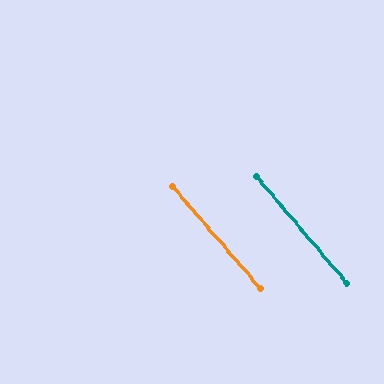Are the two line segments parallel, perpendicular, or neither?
Parallel — their directions differ by only 0.1°.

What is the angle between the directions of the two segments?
Approximately 0 degrees.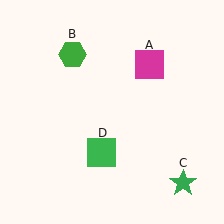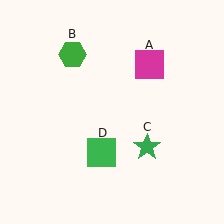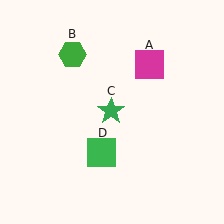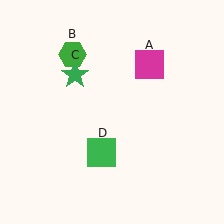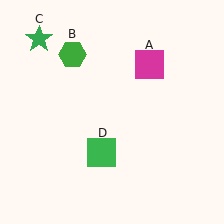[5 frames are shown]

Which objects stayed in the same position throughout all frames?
Magenta square (object A) and green hexagon (object B) and green square (object D) remained stationary.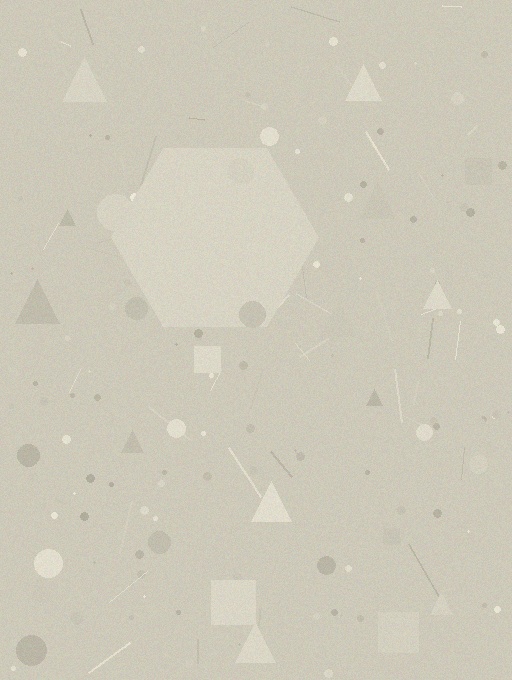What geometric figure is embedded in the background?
A hexagon is embedded in the background.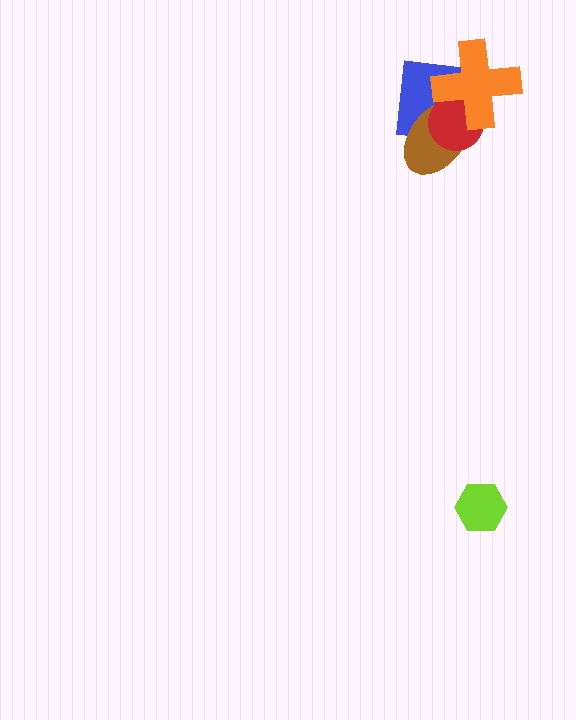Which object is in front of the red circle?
The orange cross is in front of the red circle.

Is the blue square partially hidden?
Yes, it is partially covered by another shape.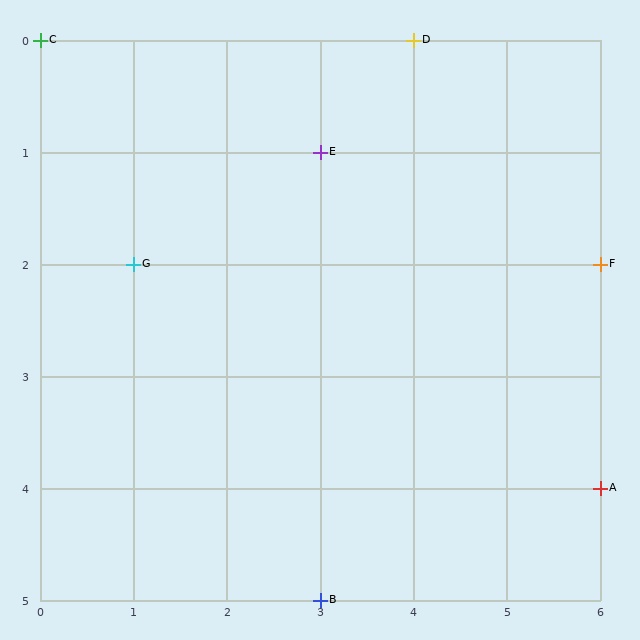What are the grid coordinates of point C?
Point C is at grid coordinates (0, 0).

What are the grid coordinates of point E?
Point E is at grid coordinates (3, 1).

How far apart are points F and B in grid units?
Points F and B are 3 columns and 3 rows apart (about 4.2 grid units diagonally).